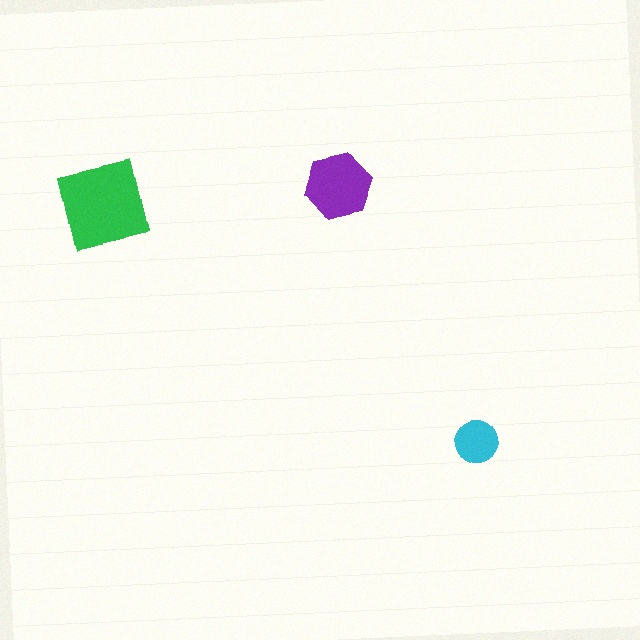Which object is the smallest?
The cyan circle.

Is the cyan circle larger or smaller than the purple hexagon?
Smaller.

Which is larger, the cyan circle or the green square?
The green square.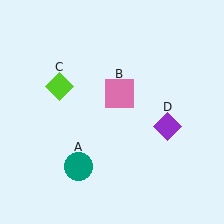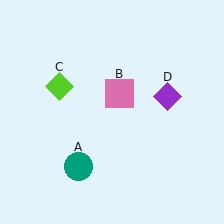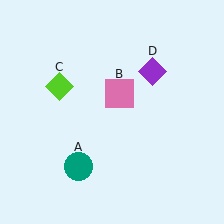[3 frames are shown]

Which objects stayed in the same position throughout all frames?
Teal circle (object A) and pink square (object B) and lime diamond (object C) remained stationary.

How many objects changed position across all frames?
1 object changed position: purple diamond (object D).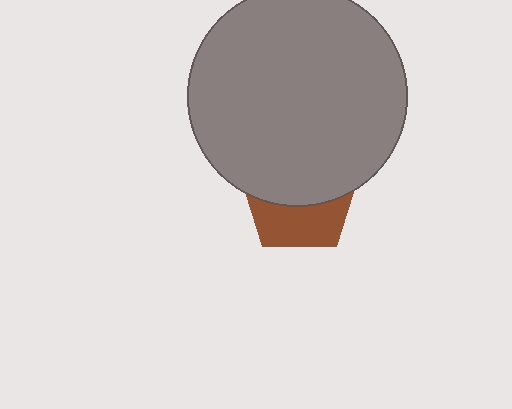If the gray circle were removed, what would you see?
You would see the complete brown pentagon.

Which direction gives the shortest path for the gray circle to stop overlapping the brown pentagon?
Moving up gives the shortest separation.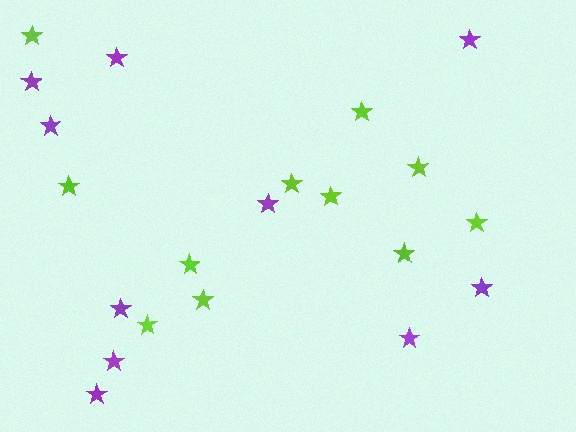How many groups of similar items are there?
There are 2 groups: one group of lime stars (11) and one group of purple stars (10).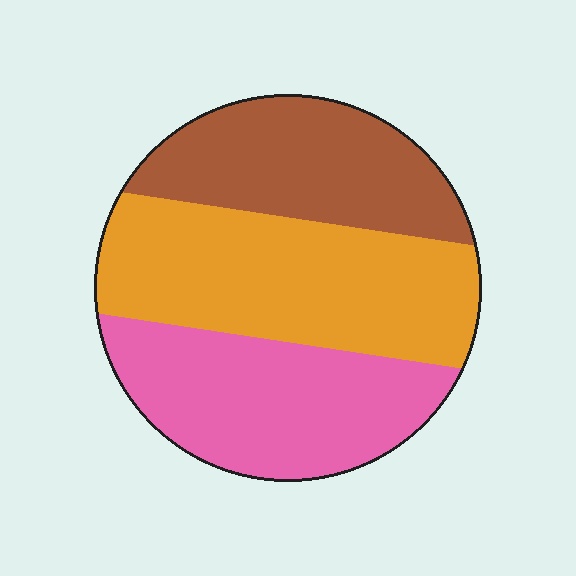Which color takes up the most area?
Orange, at roughly 40%.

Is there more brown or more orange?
Orange.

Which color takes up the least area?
Brown, at roughly 30%.